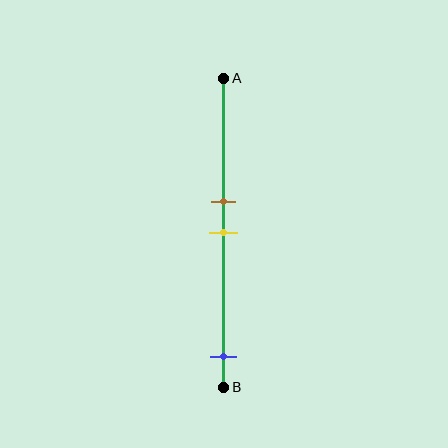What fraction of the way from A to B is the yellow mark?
The yellow mark is approximately 50% (0.5) of the way from A to B.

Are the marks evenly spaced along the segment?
No, the marks are not evenly spaced.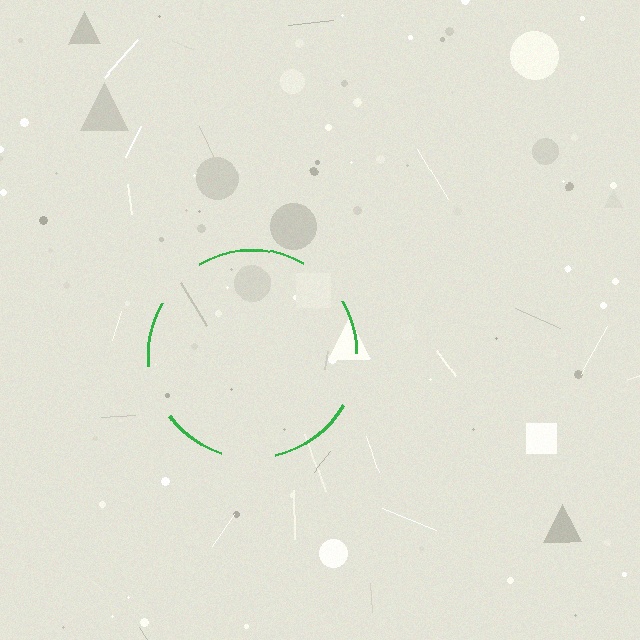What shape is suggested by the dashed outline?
The dashed outline suggests a circle.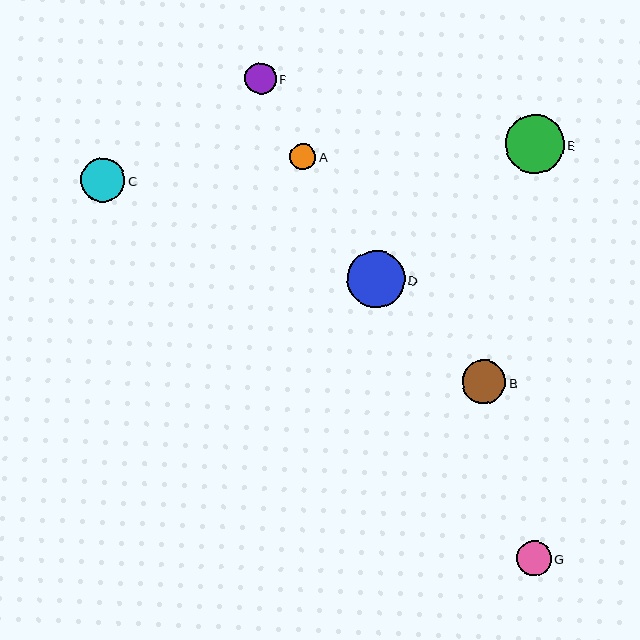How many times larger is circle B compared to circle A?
Circle B is approximately 1.7 times the size of circle A.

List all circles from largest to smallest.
From largest to smallest: E, D, C, B, G, F, A.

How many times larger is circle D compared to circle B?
Circle D is approximately 1.3 times the size of circle B.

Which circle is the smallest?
Circle A is the smallest with a size of approximately 26 pixels.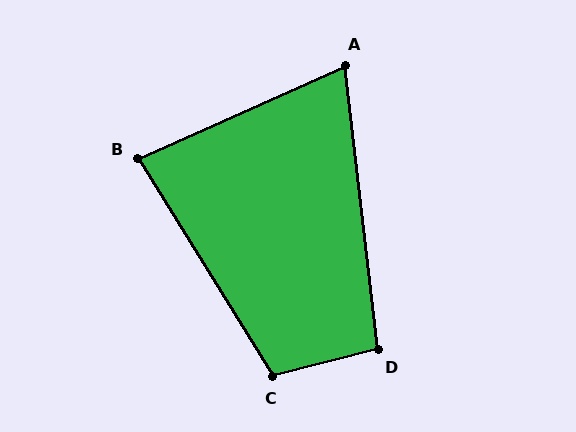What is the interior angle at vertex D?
Approximately 98 degrees (obtuse).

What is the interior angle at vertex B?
Approximately 82 degrees (acute).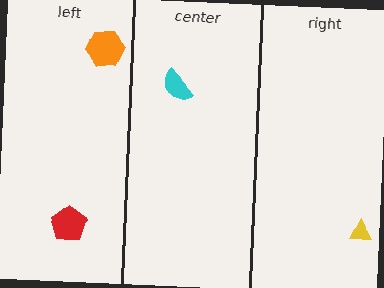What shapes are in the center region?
The cyan semicircle.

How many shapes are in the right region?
1.